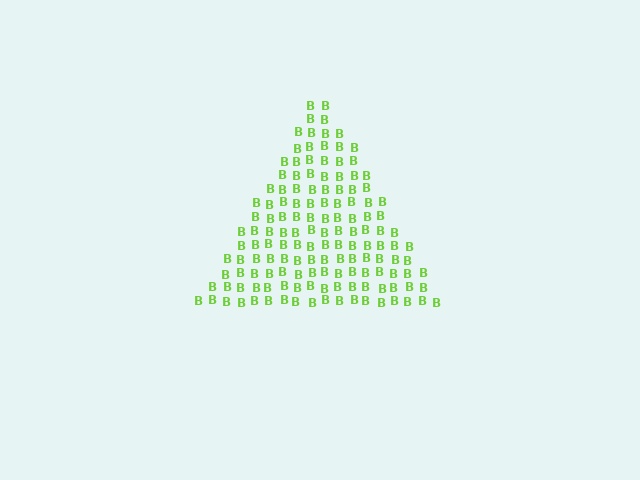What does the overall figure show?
The overall figure shows a triangle.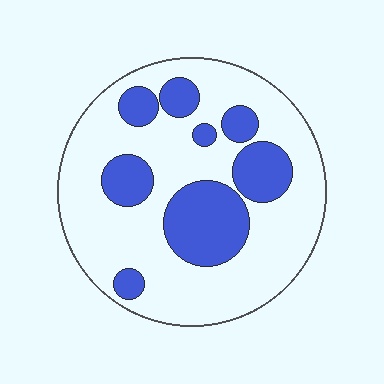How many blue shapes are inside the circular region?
8.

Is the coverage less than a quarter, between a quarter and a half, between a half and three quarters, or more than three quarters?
Between a quarter and a half.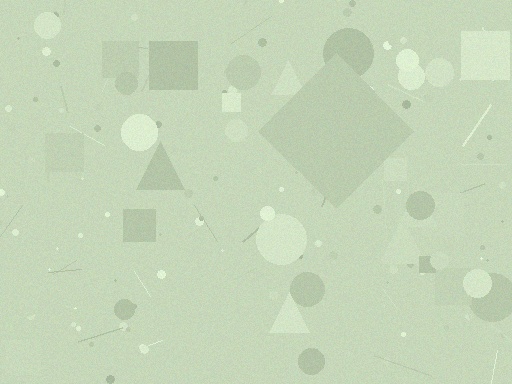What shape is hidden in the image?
A diamond is hidden in the image.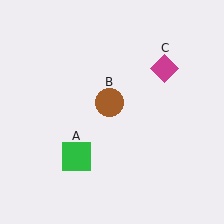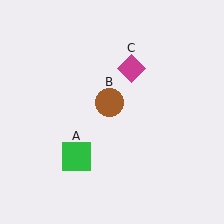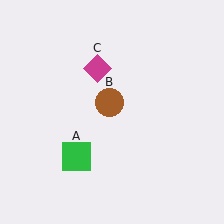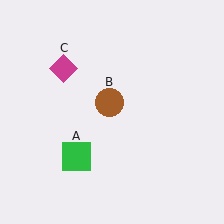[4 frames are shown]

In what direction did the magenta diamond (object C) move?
The magenta diamond (object C) moved left.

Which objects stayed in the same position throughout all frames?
Green square (object A) and brown circle (object B) remained stationary.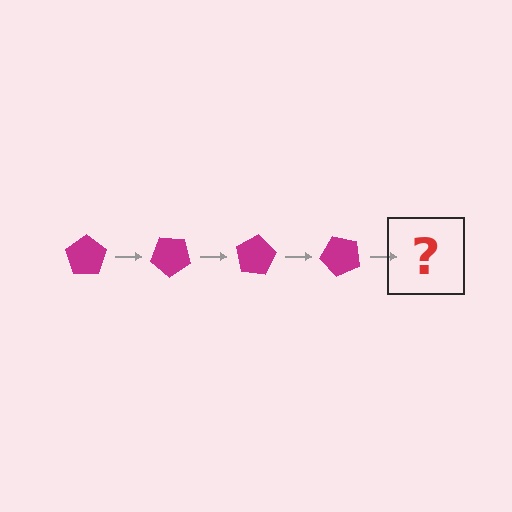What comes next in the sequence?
The next element should be a magenta pentagon rotated 160 degrees.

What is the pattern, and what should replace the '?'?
The pattern is that the pentagon rotates 40 degrees each step. The '?' should be a magenta pentagon rotated 160 degrees.